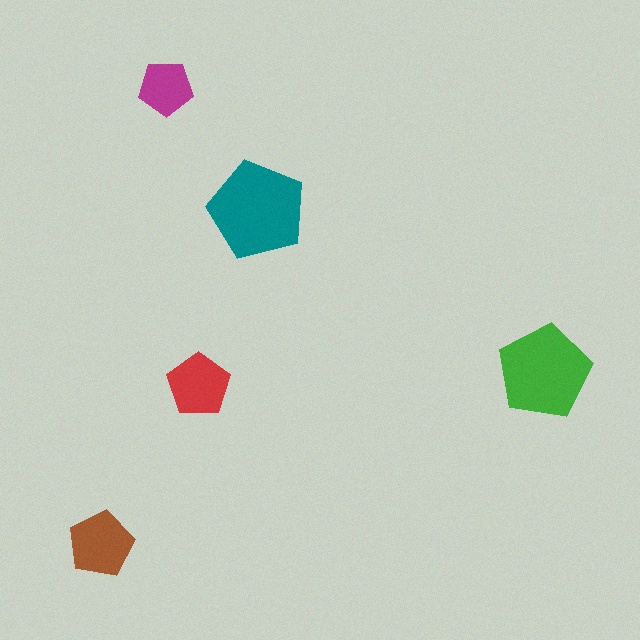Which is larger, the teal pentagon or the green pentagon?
The teal one.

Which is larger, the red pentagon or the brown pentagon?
The brown one.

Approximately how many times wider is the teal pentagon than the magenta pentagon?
About 2 times wider.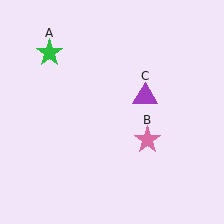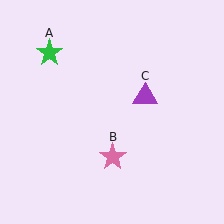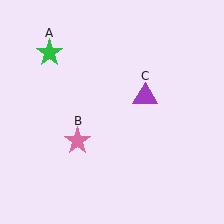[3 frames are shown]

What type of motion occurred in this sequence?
The pink star (object B) rotated clockwise around the center of the scene.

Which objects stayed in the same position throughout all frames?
Green star (object A) and purple triangle (object C) remained stationary.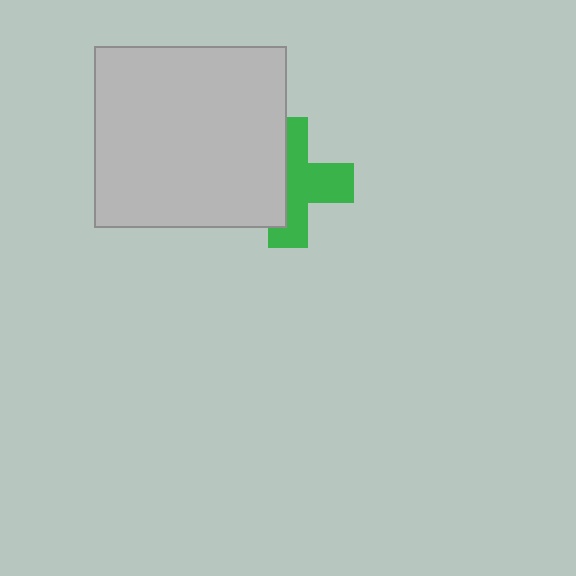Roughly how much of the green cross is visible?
About half of it is visible (roughly 55%).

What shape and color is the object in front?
The object in front is a light gray rectangle.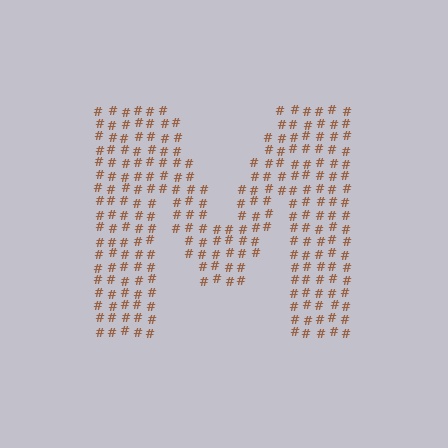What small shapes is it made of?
It is made of small hash symbols.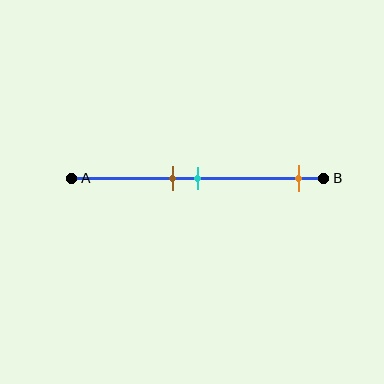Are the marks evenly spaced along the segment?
No, the marks are not evenly spaced.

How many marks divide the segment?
There are 3 marks dividing the segment.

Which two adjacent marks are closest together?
The brown and cyan marks are the closest adjacent pair.